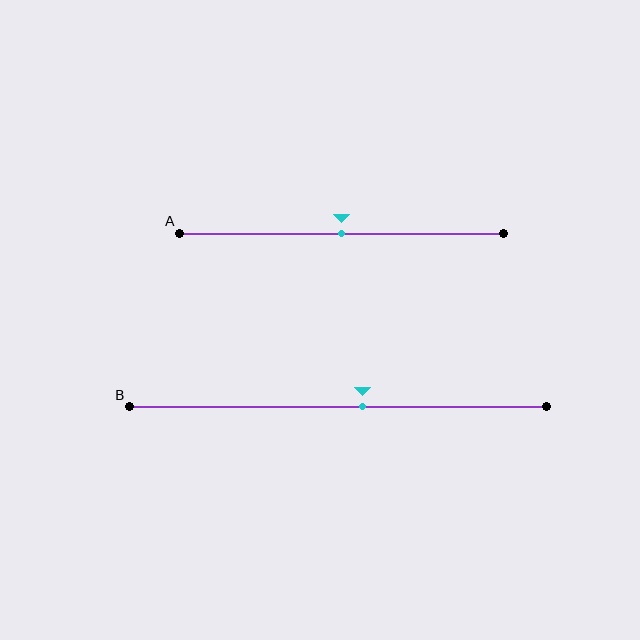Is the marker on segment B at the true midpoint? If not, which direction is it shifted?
No, the marker on segment B is shifted to the right by about 6% of the segment length.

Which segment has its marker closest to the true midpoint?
Segment A has its marker closest to the true midpoint.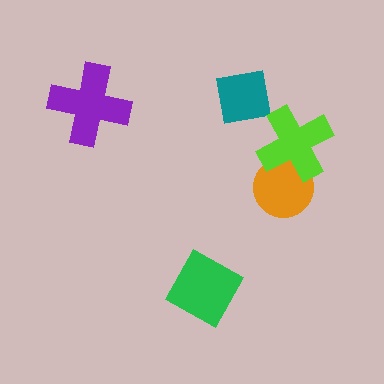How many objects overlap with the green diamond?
0 objects overlap with the green diamond.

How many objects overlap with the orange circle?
1 object overlaps with the orange circle.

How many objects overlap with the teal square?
0 objects overlap with the teal square.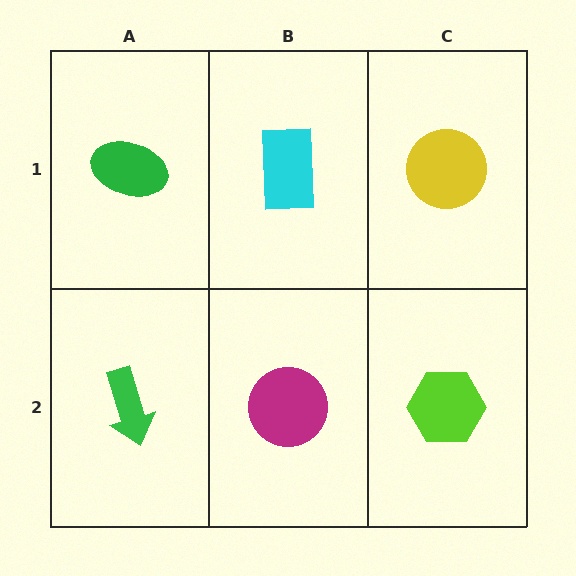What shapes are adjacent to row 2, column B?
A cyan rectangle (row 1, column B), a green arrow (row 2, column A), a lime hexagon (row 2, column C).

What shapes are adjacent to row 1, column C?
A lime hexagon (row 2, column C), a cyan rectangle (row 1, column B).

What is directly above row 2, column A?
A green ellipse.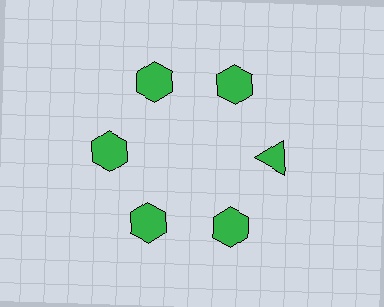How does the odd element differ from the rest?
It has a different shape: triangle instead of hexagon.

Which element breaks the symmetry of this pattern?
The green triangle at roughly the 3 o'clock position breaks the symmetry. All other shapes are green hexagons.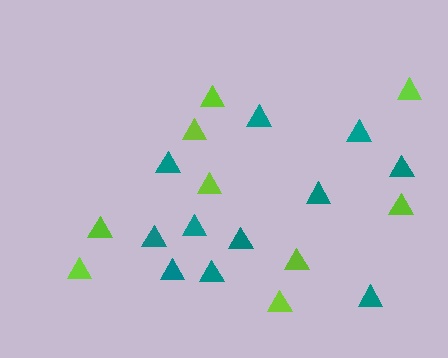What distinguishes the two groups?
There are 2 groups: one group of lime triangles (9) and one group of teal triangles (11).